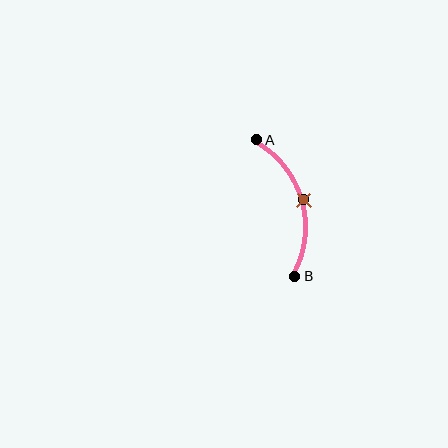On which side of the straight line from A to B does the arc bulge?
The arc bulges to the right of the straight line connecting A and B.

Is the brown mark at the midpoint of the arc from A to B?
Yes. The brown mark lies on the arc at equal arc-length from both A and B — it is the arc midpoint.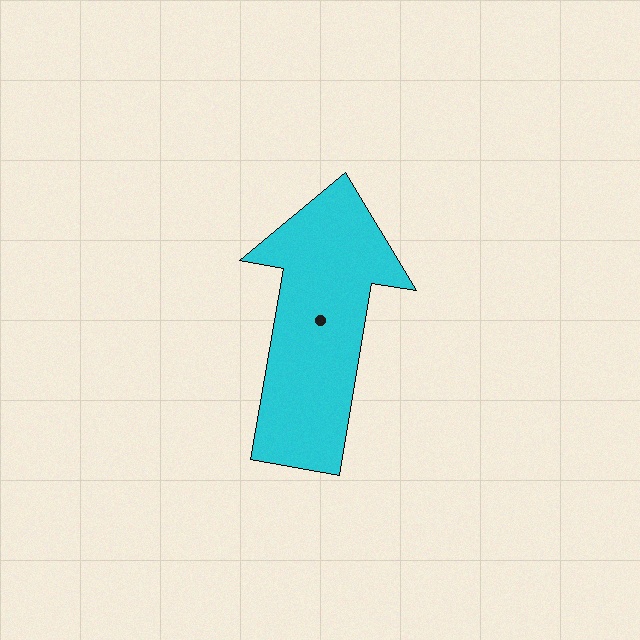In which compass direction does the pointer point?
North.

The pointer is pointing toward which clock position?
Roughly 12 o'clock.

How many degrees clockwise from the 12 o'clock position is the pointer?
Approximately 10 degrees.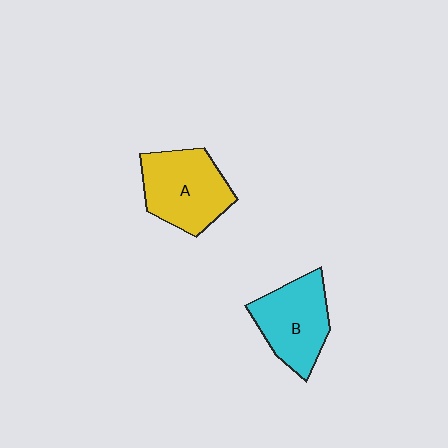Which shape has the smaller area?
Shape B (cyan).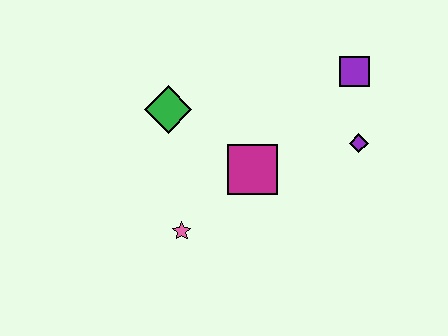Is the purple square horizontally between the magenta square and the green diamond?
No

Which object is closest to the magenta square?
The pink star is closest to the magenta square.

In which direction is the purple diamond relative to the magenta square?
The purple diamond is to the right of the magenta square.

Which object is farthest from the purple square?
The pink star is farthest from the purple square.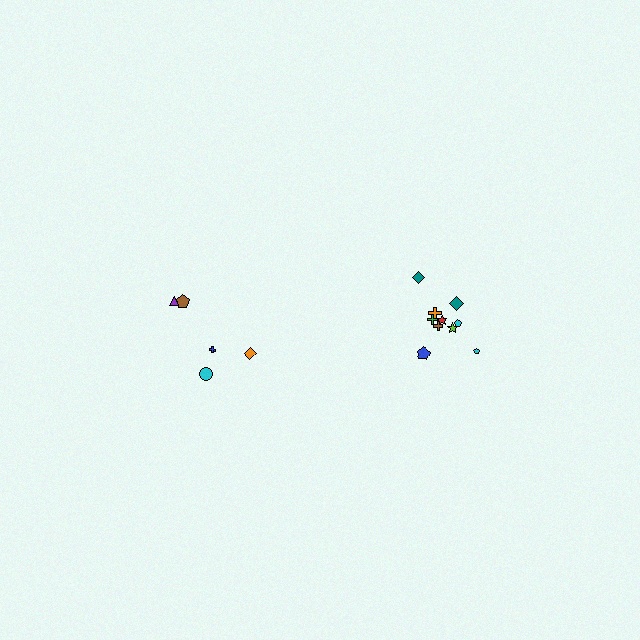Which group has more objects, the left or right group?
The right group.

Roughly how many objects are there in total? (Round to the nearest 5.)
Roughly 15 objects in total.